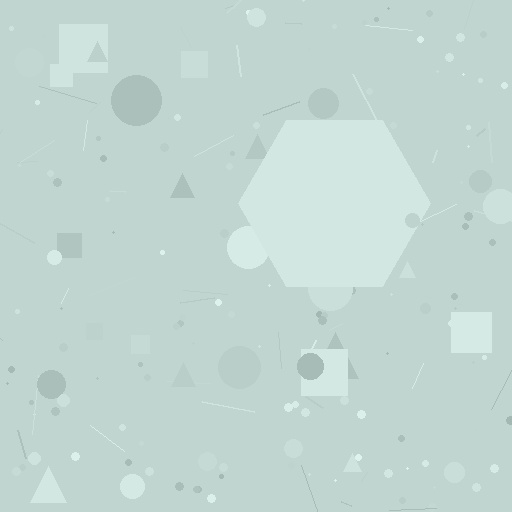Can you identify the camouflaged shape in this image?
The camouflaged shape is a hexagon.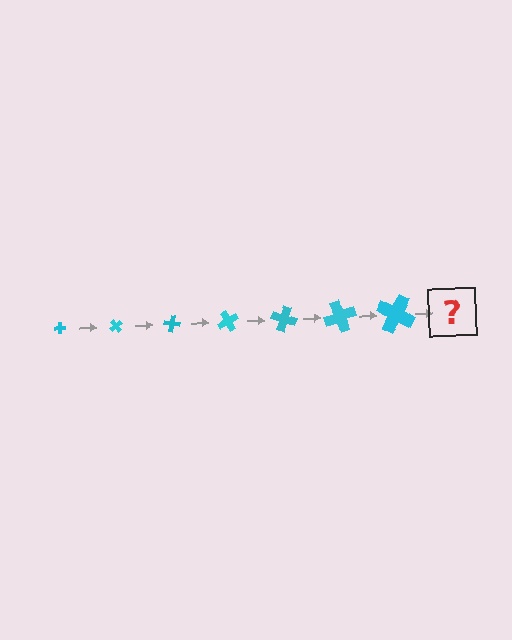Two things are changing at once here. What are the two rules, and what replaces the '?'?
The two rules are that the cross grows larger each step and it rotates 50 degrees each step. The '?' should be a cross, larger than the previous one and rotated 350 degrees from the start.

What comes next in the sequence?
The next element should be a cross, larger than the previous one and rotated 350 degrees from the start.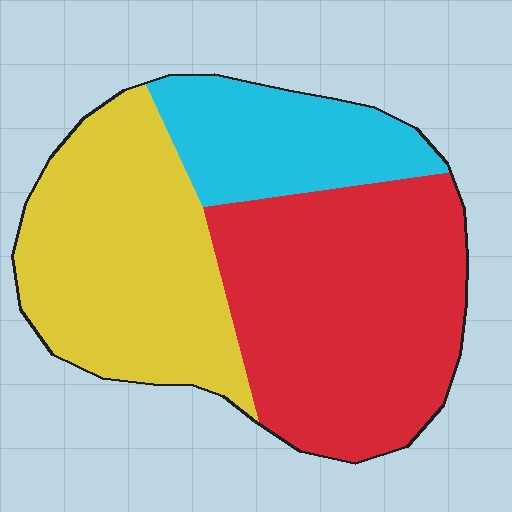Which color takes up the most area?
Red, at roughly 45%.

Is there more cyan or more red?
Red.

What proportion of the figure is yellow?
Yellow covers 37% of the figure.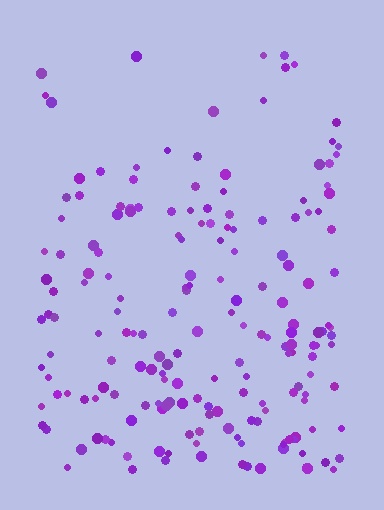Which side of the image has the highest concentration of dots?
The bottom.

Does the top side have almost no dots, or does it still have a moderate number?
Still a moderate number, just noticeably fewer than the bottom.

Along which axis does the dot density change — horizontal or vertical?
Vertical.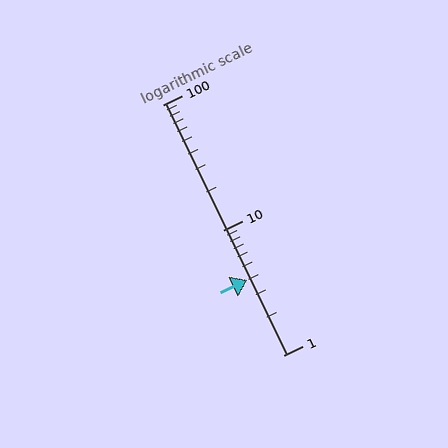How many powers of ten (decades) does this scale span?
The scale spans 2 decades, from 1 to 100.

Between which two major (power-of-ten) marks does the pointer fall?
The pointer is between 1 and 10.